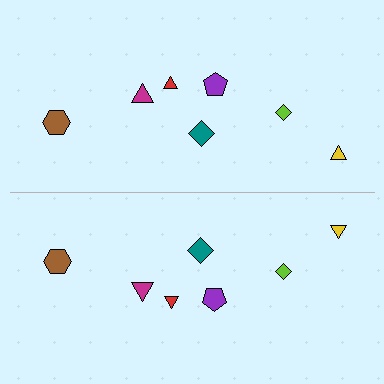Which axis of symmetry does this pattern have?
The pattern has a horizontal axis of symmetry running through the center of the image.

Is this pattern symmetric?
Yes, this pattern has bilateral (reflection) symmetry.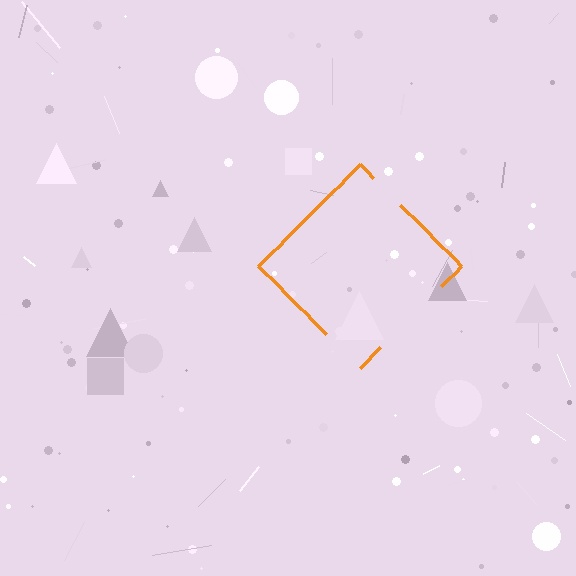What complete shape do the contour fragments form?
The contour fragments form a diamond.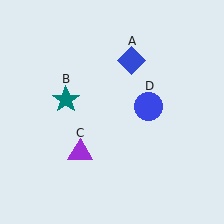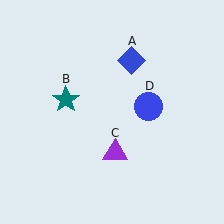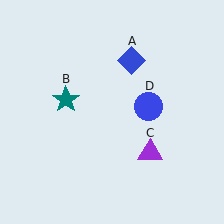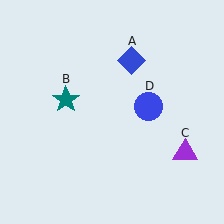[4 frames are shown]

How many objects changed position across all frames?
1 object changed position: purple triangle (object C).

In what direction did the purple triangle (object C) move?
The purple triangle (object C) moved right.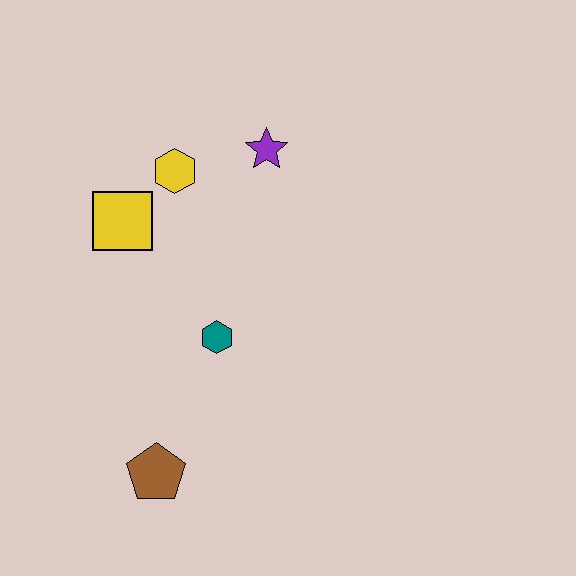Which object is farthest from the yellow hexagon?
The brown pentagon is farthest from the yellow hexagon.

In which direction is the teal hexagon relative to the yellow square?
The teal hexagon is below the yellow square.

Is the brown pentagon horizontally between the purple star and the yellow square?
Yes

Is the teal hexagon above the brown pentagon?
Yes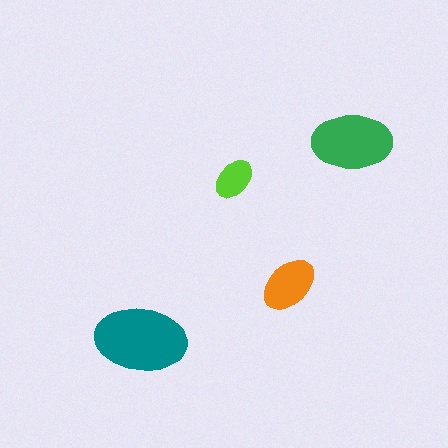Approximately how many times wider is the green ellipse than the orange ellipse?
About 1.5 times wider.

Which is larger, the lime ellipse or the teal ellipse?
The teal one.